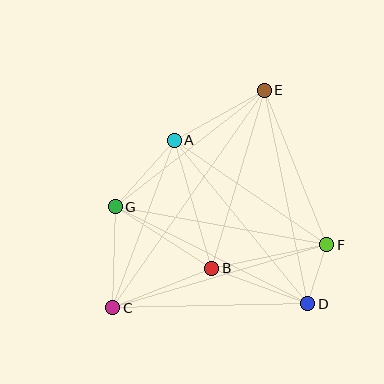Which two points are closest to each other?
Points D and F are closest to each other.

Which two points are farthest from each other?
Points C and E are farthest from each other.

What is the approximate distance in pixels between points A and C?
The distance between A and C is approximately 179 pixels.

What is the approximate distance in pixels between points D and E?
The distance between D and E is approximately 218 pixels.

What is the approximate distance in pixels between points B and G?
The distance between B and G is approximately 115 pixels.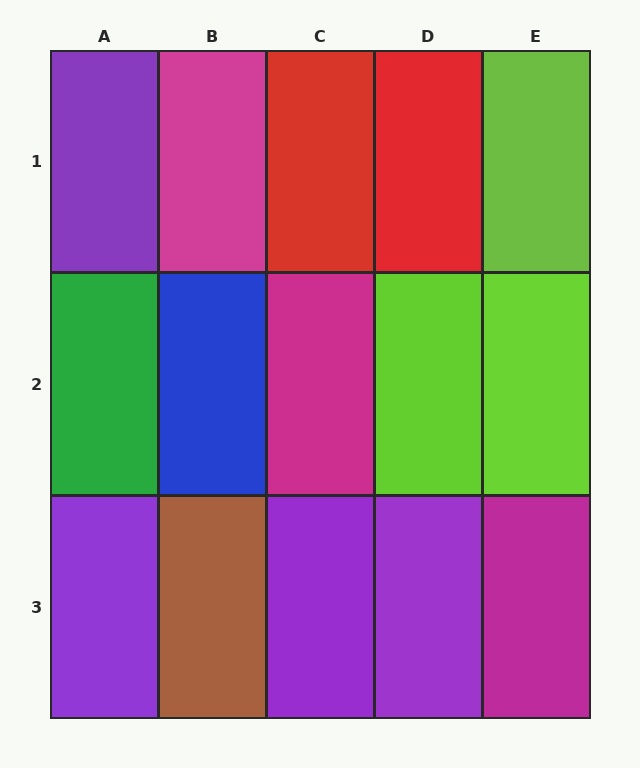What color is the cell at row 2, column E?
Lime.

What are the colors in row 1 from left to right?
Purple, magenta, red, red, lime.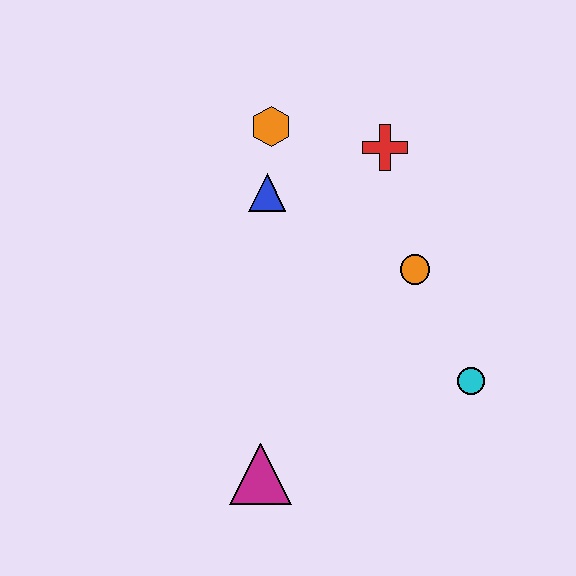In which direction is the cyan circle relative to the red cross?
The cyan circle is below the red cross.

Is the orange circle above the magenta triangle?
Yes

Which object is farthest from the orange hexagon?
The magenta triangle is farthest from the orange hexagon.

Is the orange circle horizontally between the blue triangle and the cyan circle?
Yes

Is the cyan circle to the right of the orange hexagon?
Yes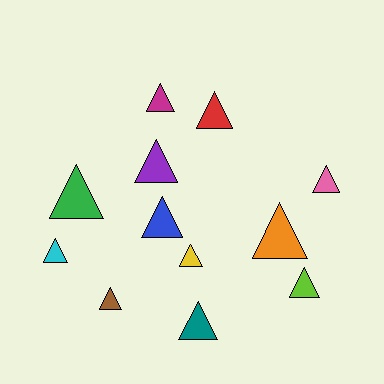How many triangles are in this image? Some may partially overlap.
There are 12 triangles.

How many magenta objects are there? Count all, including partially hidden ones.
There is 1 magenta object.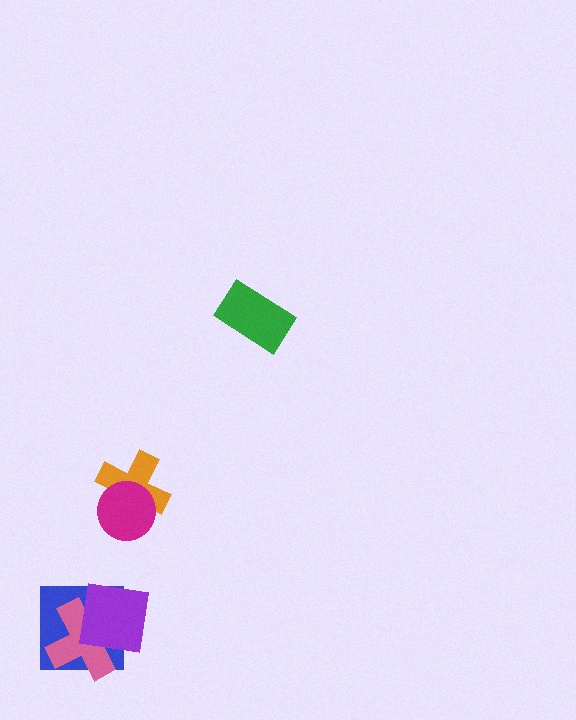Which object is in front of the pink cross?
The purple square is in front of the pink cross.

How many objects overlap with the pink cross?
2 objects overlap with the pink cross.